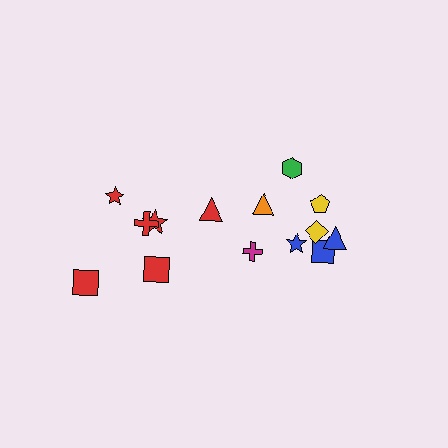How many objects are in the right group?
There are 8 objects.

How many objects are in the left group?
There are 6 objects.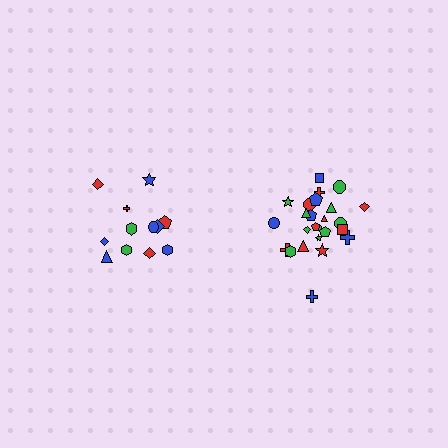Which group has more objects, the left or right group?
The right group.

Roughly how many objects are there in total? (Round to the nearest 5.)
Roughly 35 objects in total.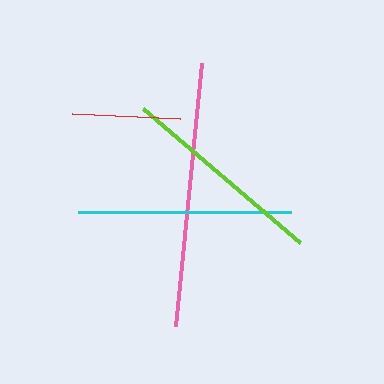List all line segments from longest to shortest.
From longest to shortest: pink, cyan, lime, red.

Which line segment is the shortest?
The red line is the shortest at approximately 108 pixels.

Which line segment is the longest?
The pink line is the longest at approximately 265 pixels.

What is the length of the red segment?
The red segment is approximately 108 pixels long.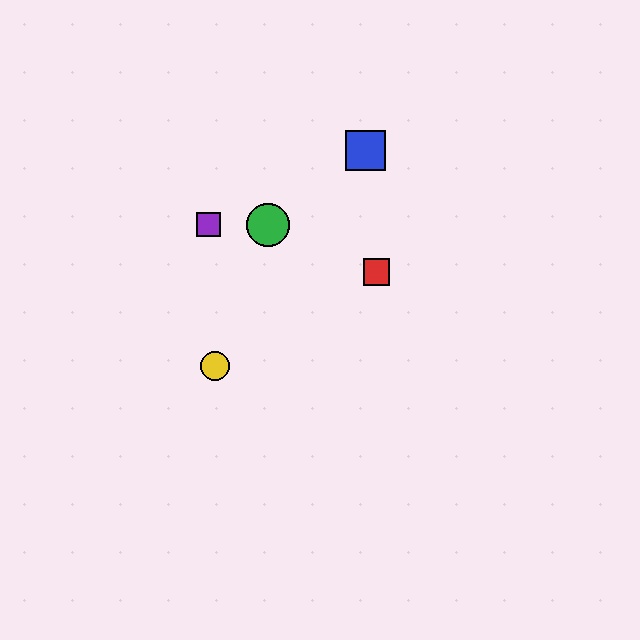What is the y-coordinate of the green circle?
The green circle is at y≈225.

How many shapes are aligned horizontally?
2 shapes (the green circle, the purple square) are aligned horizontally.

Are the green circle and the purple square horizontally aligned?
Yes, both are at y≈225.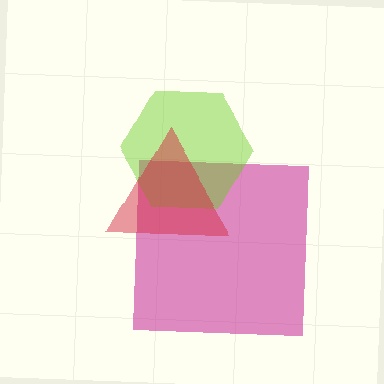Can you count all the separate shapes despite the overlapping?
Yes, there are 3 separate shapes.